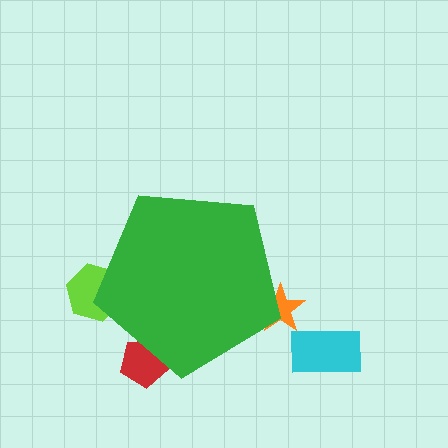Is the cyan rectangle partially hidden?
No, the cyan rectangle is fully visible.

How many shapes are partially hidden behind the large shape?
3 shapes are partially hidden.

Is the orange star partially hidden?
Yes, the orange star is partially hidden behind the green pentagon.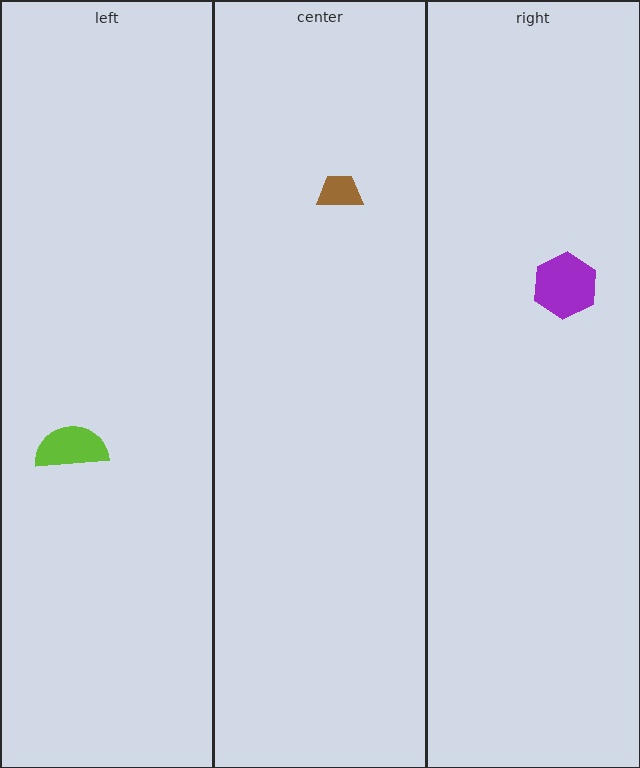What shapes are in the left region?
The lime semicircle.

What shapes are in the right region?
The purple hexagon.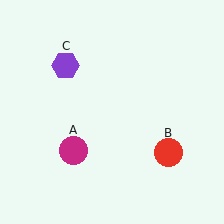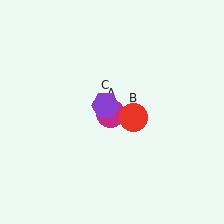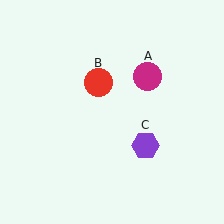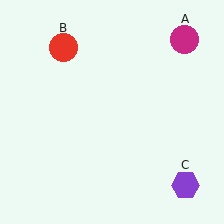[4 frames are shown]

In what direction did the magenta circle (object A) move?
The magenta circle (object A) moved up and to the right.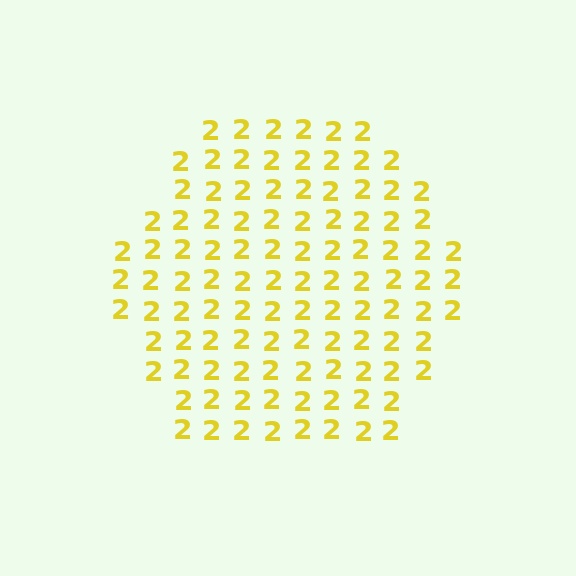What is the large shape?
The large shape is a hexagon.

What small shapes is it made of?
It is made of small digit 2's.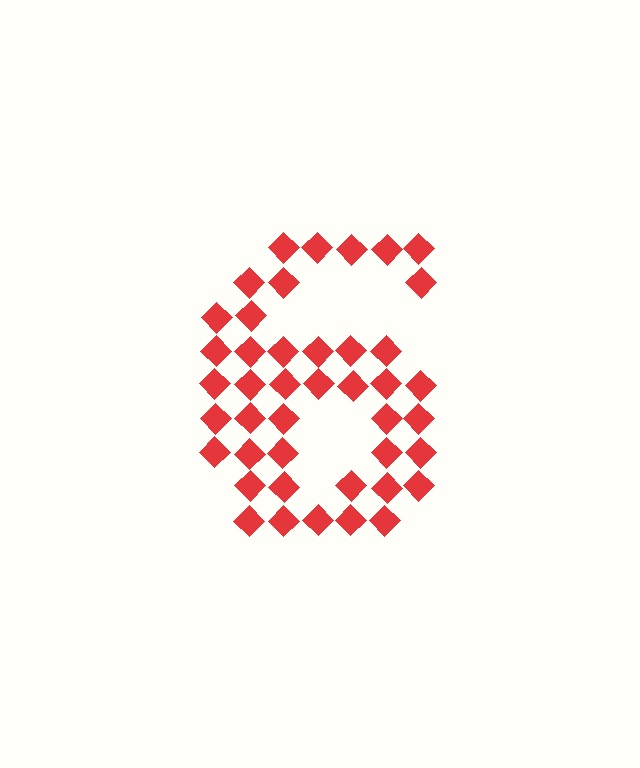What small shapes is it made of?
It is made of small diamonds.